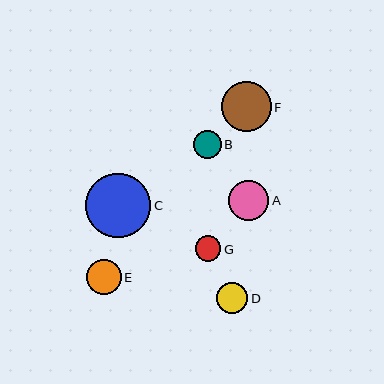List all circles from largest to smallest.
From largest to smallest: C, F, A, E, D, B, G.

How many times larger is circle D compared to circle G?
Circle D is approximately 1.2 times the size of circle G.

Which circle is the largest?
Circle C is the largest with a size of approximately 65 pixels.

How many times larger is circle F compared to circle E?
Circle F is approximately 1.5 times the size of circle E.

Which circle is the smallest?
Circle G is the smallest with a size of approximately 26 pixels.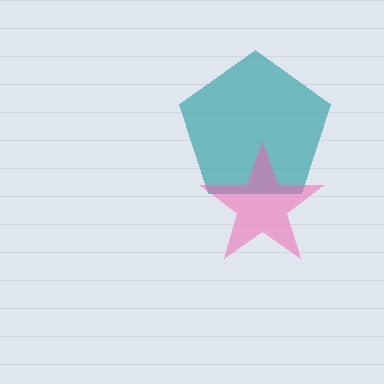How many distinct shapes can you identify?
There are 2 distinct shapes: a teal pentagon, a pink star.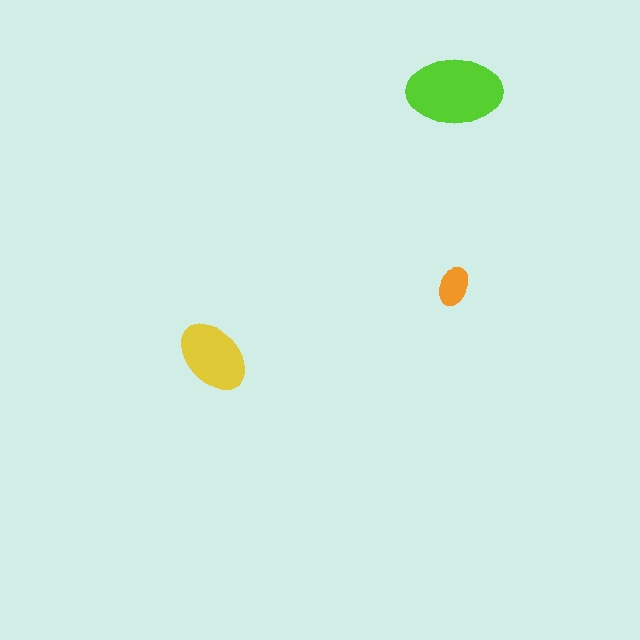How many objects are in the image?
There are 3 objects in the image.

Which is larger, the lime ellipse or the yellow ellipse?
The lime one.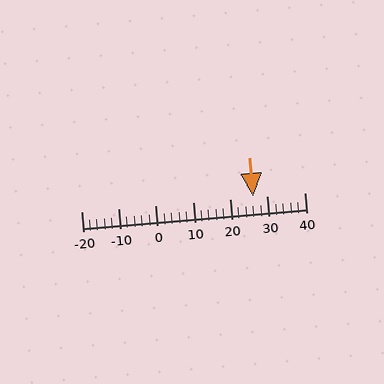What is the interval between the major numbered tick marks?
The major tick marks are spaced 10 units apart.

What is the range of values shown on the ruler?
The ruler shows values from -20 to 40.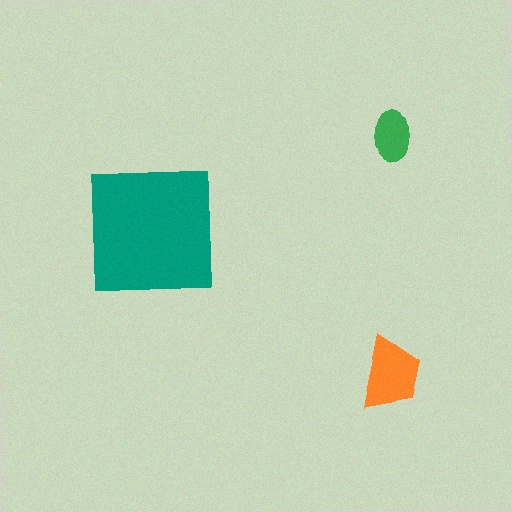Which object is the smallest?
The green ellipse.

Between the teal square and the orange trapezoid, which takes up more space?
The teal square.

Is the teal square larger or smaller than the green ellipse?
Larger.